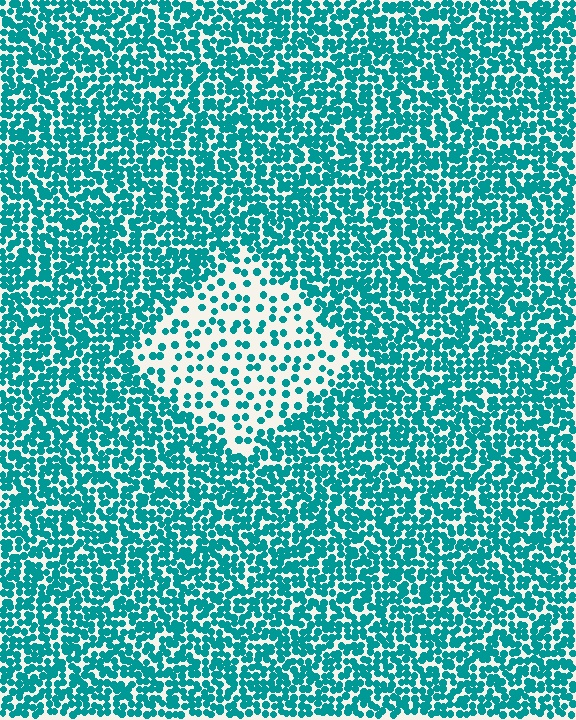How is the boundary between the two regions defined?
The boundary is defined by a change in element density (approximately 2.6x ratio). All elements are the same color, size, and shape.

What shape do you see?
I see a diamond.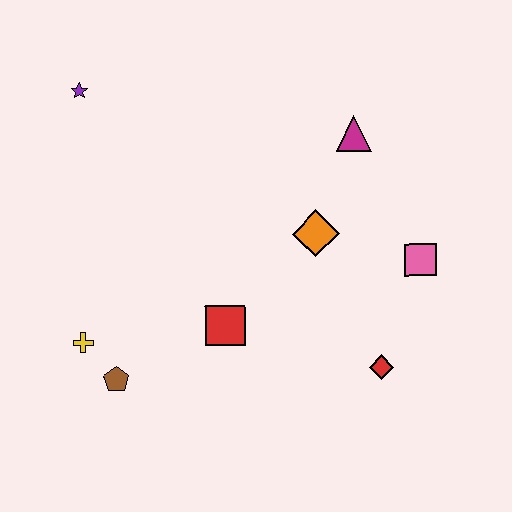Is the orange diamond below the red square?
No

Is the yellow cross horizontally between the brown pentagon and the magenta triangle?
No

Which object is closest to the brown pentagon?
The yellow cross is closest to the brown pentagon.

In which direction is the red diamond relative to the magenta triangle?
The red diamond is below the magenta triangle.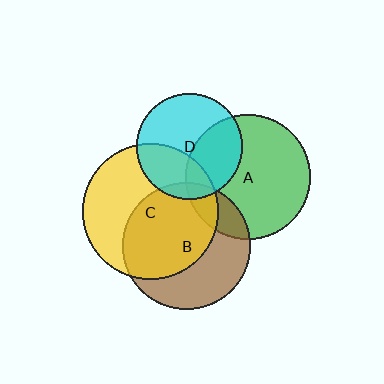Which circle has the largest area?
Circle C (yellow).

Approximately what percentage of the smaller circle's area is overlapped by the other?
Approximately 10%.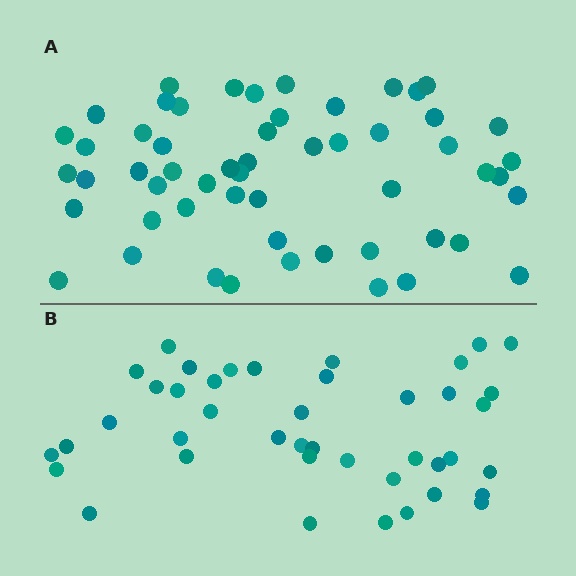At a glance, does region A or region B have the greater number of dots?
Region A (the top region) has more dots.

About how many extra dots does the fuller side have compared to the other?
Region A has approximately 15 more dots than region B.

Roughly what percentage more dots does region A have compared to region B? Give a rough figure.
About 30% more.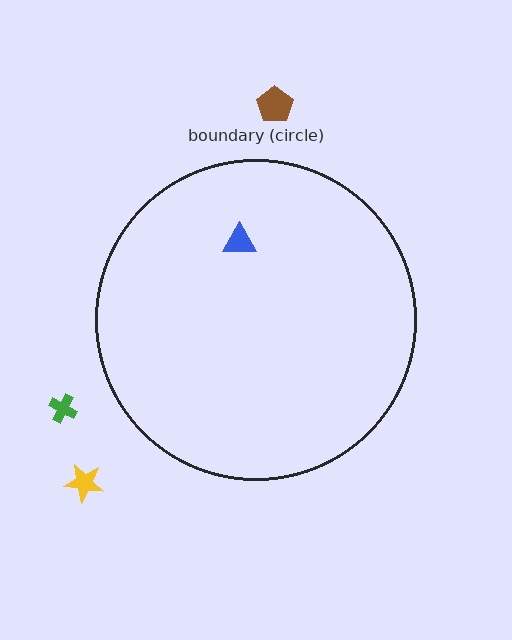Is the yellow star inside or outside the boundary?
Outside.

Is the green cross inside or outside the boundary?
Outside.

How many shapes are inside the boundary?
1 inside, 3 outside.